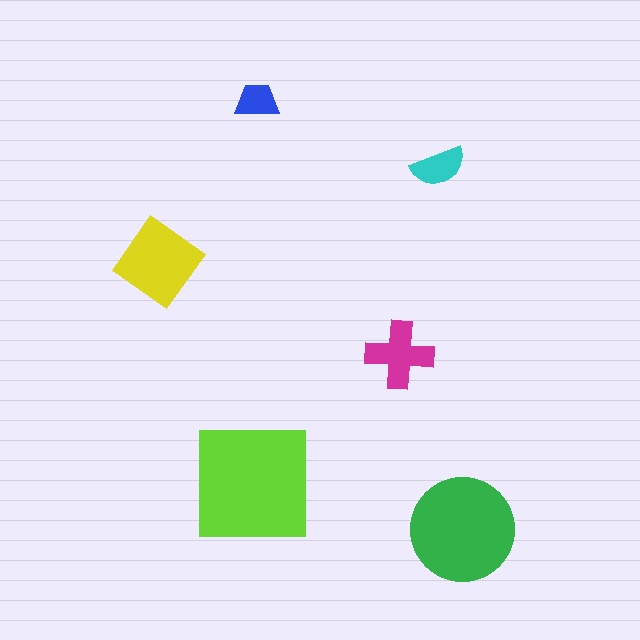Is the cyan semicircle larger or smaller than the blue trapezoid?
Larger.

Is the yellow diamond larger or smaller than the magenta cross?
Larger.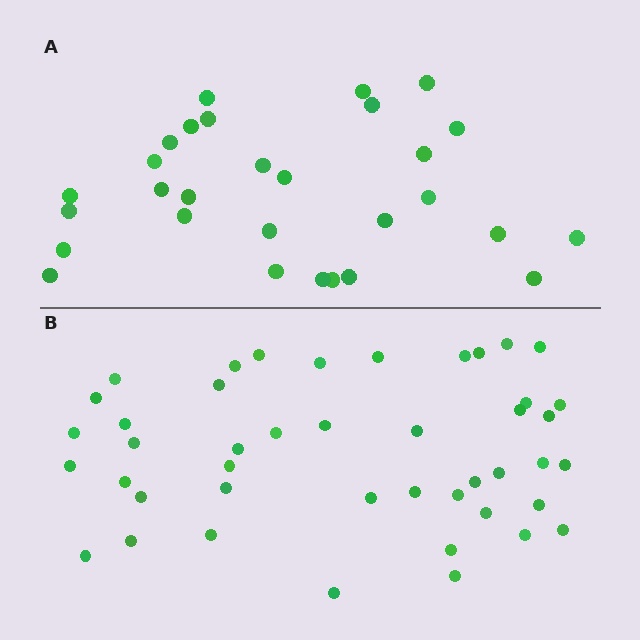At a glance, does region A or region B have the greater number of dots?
Region B (the bottom region) has more dots.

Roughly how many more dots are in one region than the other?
Region B has approximately 15 more dots than region A.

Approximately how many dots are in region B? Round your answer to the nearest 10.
About 40 dots. (The exact count is 44, which rounds to 40.)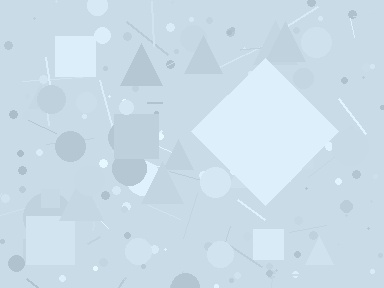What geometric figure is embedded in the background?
A diamond is embedded in the background.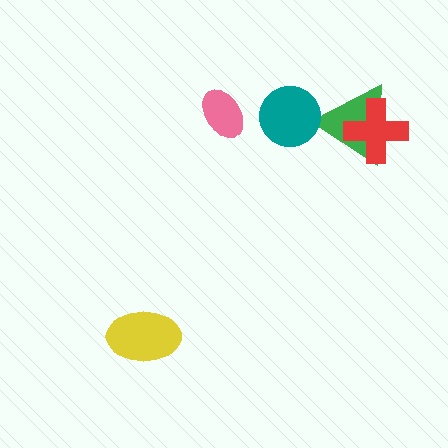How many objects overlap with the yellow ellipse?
0 objects overlap with the yellow ellipse.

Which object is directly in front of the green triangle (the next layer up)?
The teal circle is directly in front of the green triangle.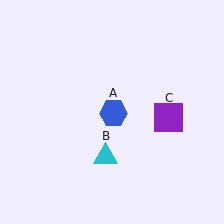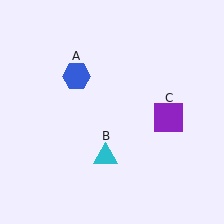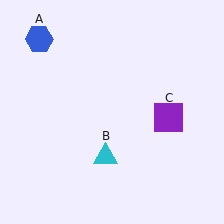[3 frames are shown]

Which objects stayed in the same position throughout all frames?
Cyan triangle (object B) and purple square (object C) remained stationary.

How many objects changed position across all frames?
1 object changed position: blue hexagon (object A).